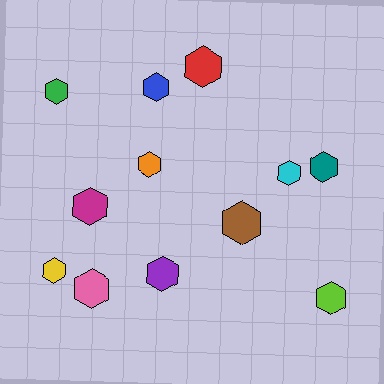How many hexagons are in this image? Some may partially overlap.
There are 12 hexagons.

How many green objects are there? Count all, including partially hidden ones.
There is 1 green object.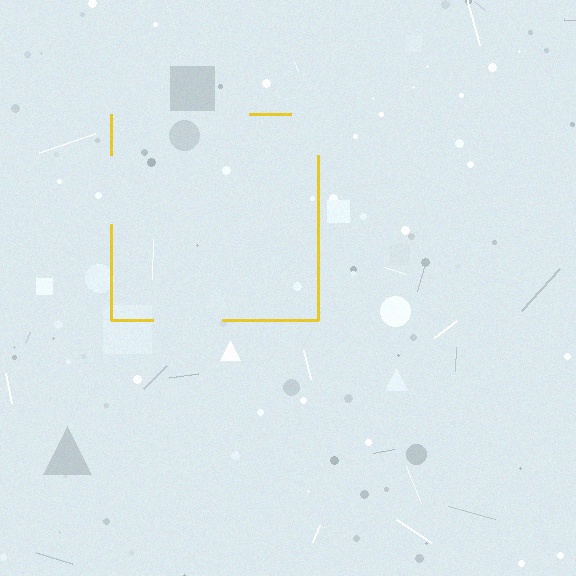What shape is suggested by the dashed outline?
The dashed outline suggests a square.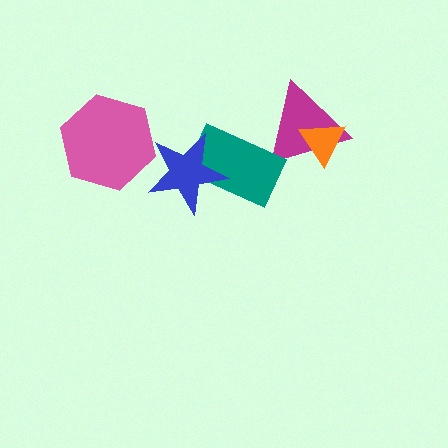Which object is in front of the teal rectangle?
The blue star is in front of the teal rectangle.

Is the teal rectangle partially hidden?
Yes, it is partially covered by another shape.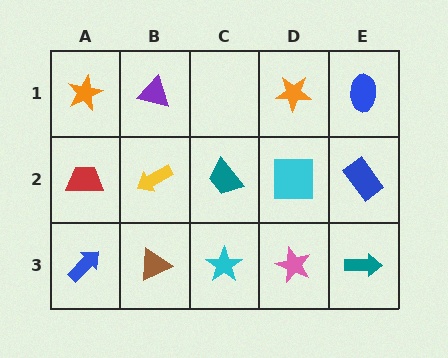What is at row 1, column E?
A blue ellipse.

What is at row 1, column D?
An orange star.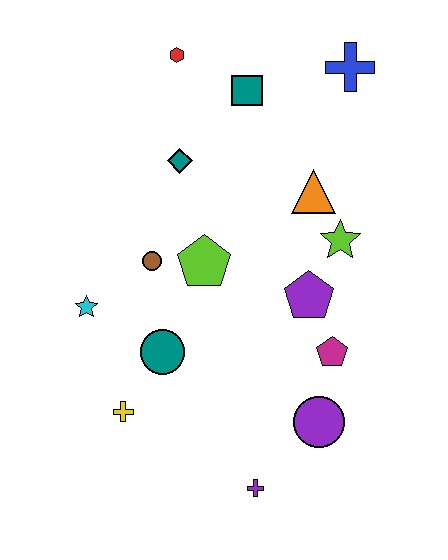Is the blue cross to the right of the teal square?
Yes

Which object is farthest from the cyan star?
The blue cross is farthest from the cyan star.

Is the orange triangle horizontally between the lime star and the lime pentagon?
Yes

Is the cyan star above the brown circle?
No